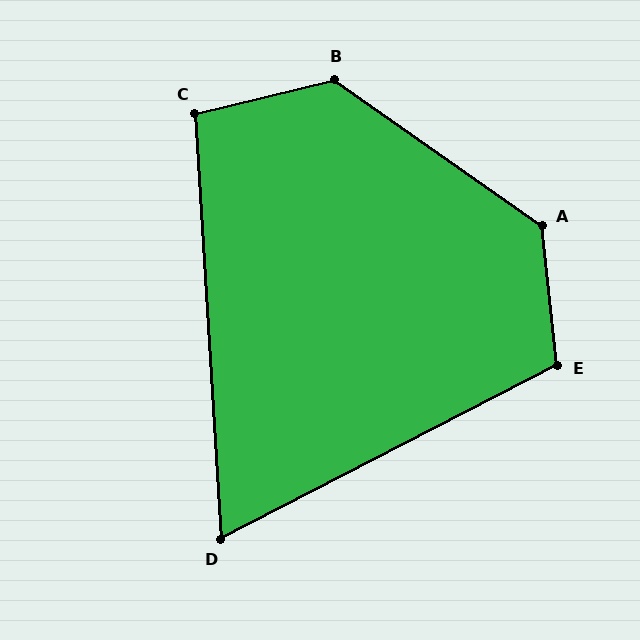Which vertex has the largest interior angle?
A, at approximately 131 degrees.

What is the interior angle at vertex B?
Approximately 131 degrees (obtuse).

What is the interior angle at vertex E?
Approximately 111 degrees (obtuse).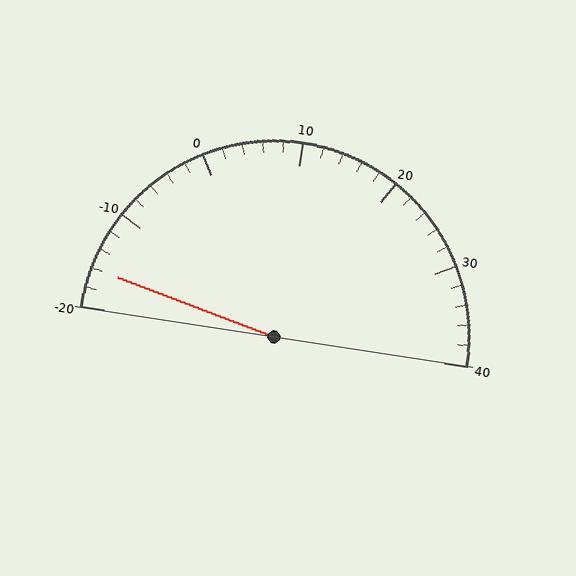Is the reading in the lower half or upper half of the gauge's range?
The reading is in the lower half of the range (-20 to 40).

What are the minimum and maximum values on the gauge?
The gauge ranges from -20 to 40.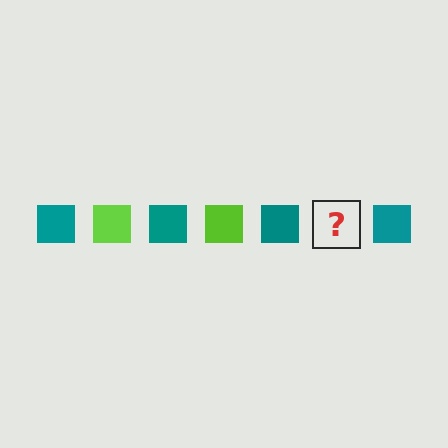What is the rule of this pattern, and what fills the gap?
The rule is that the pattern cycles through teal, lime squares. The gap should be filled with a lime square.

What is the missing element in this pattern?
The missing element is a lime square.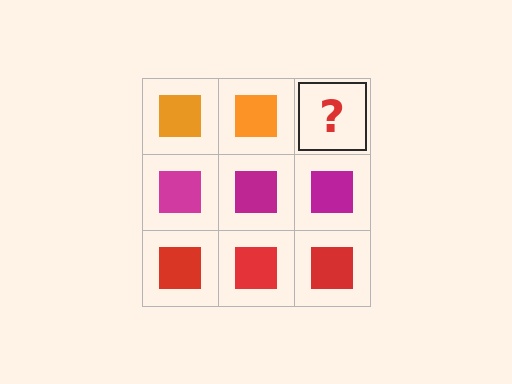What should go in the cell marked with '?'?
The missing cell should contain an orange square.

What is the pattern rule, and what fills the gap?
The rule is that each row has a consistent color. The gap should be filled with an orange square.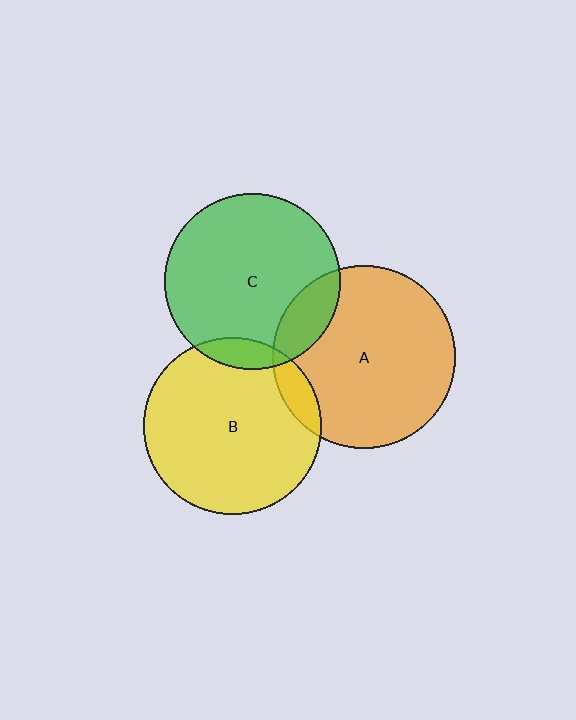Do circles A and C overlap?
Yes.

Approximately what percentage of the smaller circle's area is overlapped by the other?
Approximately 15%.